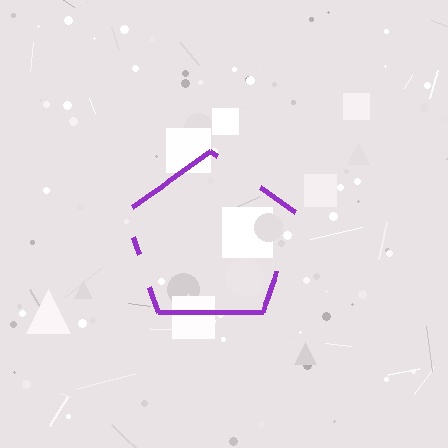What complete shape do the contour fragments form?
The contour fragments form a pentagon.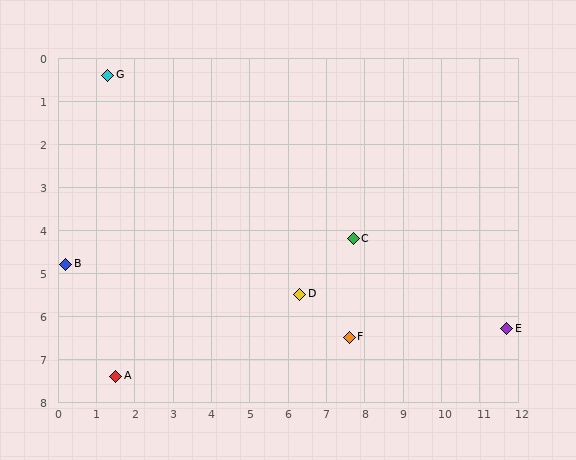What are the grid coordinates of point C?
Point C is at approximately (7.7, 4.2).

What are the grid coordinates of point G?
Point G is at approximately (1.3, 0.4).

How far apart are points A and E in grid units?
Points A and E are about 10.3 grid units apart.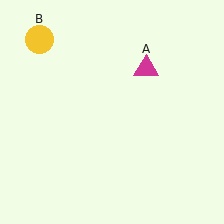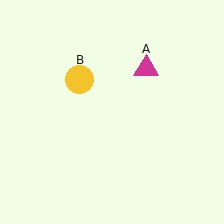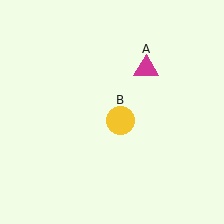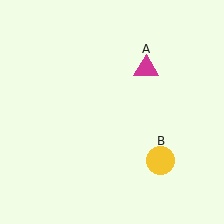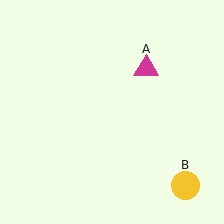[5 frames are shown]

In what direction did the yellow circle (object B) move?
The yellow circle (object B) moved down and to the right.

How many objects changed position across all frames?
1 object changed position: yellow circle (object B).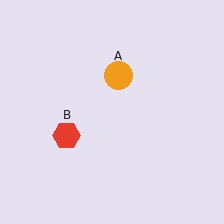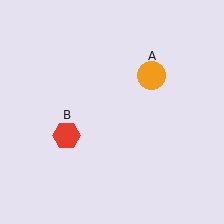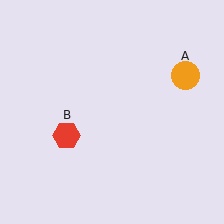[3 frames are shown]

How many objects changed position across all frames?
1 object changed position: orange circle (object A).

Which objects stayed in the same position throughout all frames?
Red hexagon (object B) remained stationary.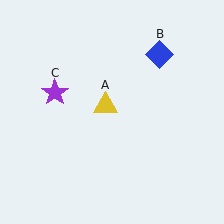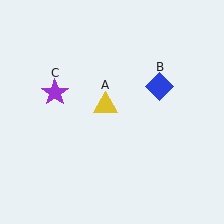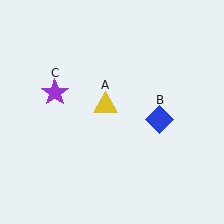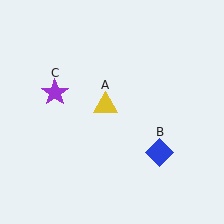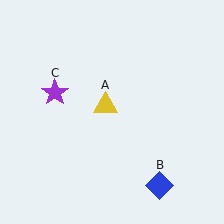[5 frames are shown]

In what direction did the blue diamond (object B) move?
The blue diamond (object B) moved down.